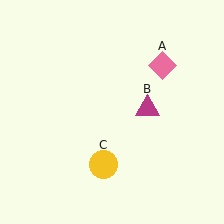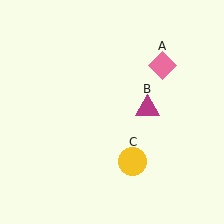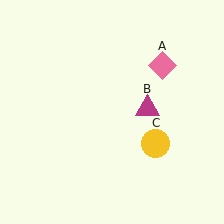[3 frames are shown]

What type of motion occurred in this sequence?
The yellow circle (object C) rotated counterclockwise around the center of the scene.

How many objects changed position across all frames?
1 object changed position: yellow circle (object C).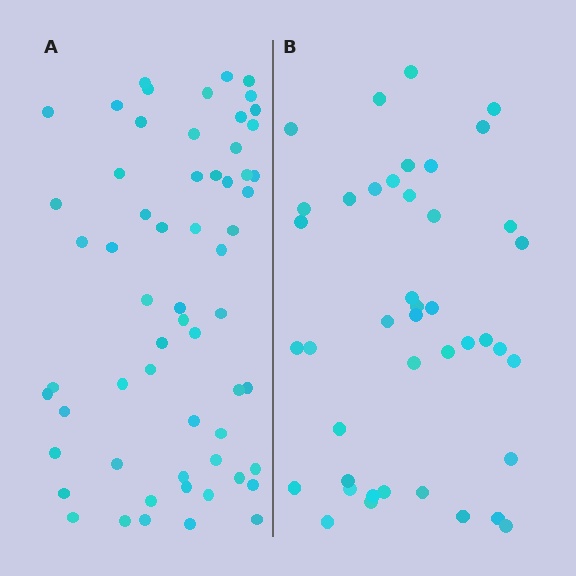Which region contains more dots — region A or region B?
Region A (the left region) has more dots.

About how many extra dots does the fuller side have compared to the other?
Region A has approximately 20 more dots than region B.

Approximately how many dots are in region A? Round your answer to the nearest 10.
About 60 dots.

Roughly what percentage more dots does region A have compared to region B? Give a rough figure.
About 45% more.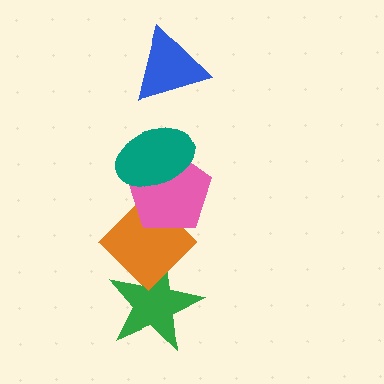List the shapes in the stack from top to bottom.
From top to bottom: the blue triangle, the teal ellipse, the pink pentagon, the orange diamond, the green star.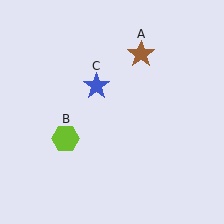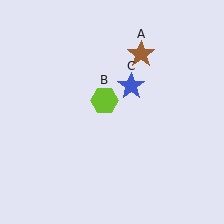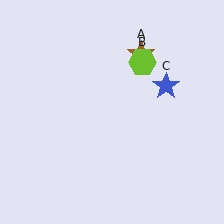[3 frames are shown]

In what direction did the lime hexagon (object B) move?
The lime hexagon (object B) moved up and to the right.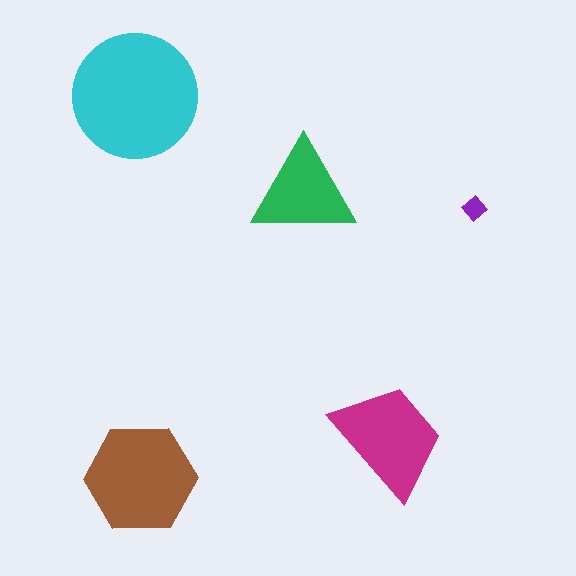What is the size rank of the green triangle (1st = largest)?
4th.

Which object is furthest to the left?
The cyan circle is leftmost.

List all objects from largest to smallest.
The cyan circle, the brown hexagon, the magenta trapezoid, the green triangle, the purple diamond.